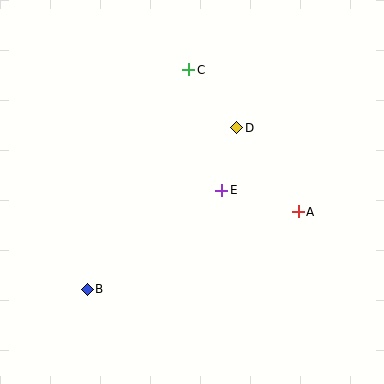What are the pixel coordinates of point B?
Point B is at (87, 289).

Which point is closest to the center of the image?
Point E at (222, 190) is closest to the center.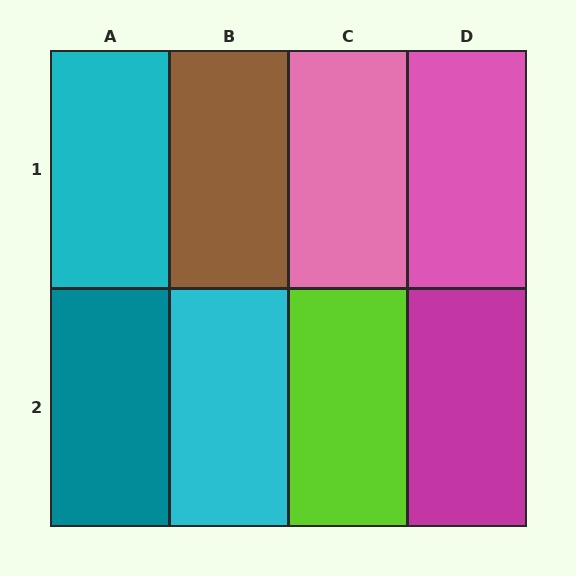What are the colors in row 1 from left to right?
Cyan, brown, pink, pink.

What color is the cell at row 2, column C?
Lime.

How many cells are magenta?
1 cell is magenta.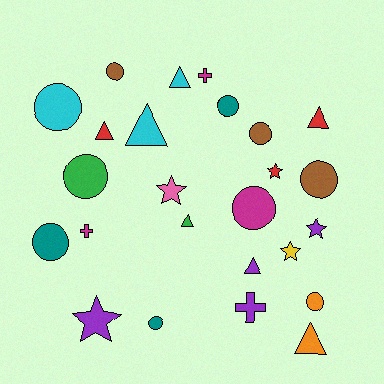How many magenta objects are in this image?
There are 3 magenta objects.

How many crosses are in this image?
There are 3 crosses.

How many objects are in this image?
There are 25 objects.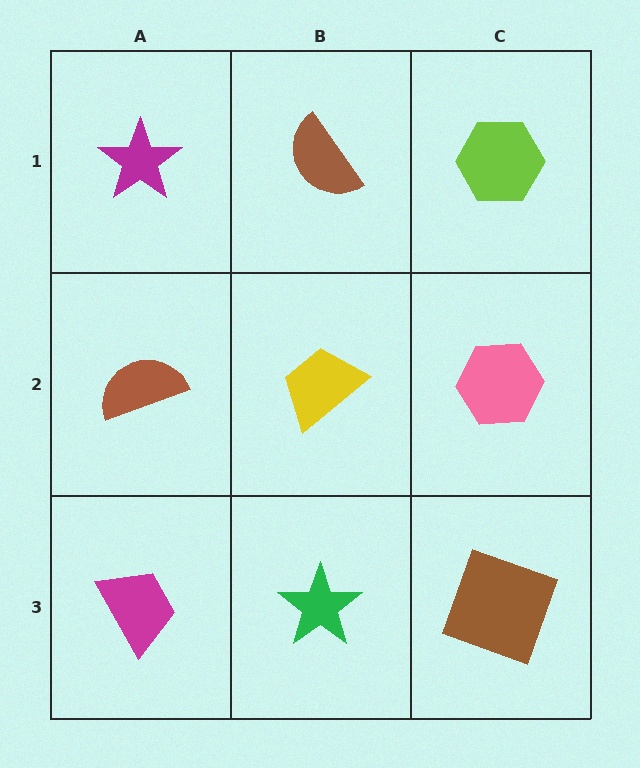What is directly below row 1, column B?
A yellow trapezoid.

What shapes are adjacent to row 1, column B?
A yellow trapezoid (row 2, column B), a magenta star (row 1, column A), a lime hexagon (row 1, column C).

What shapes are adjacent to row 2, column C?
A lime hexagon (row 1, column C), a brown square (row 3, column C), a yellow trapezoid (row 2, column B).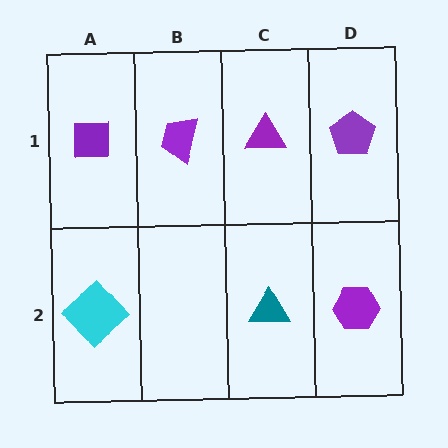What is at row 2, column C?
A teal triangle.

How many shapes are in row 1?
4 shapes.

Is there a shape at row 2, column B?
No, that cell is empty.